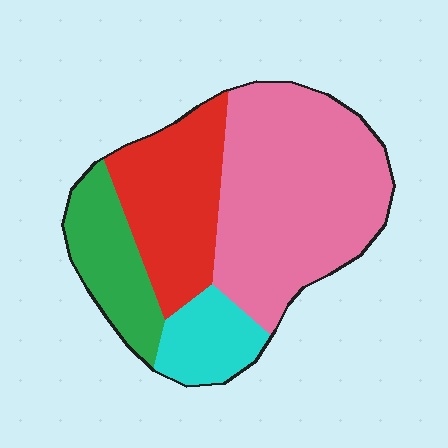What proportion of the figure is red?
Red takes up less than a quarter of the figure.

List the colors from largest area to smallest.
From largest to smallest: pink, red, green, cyan.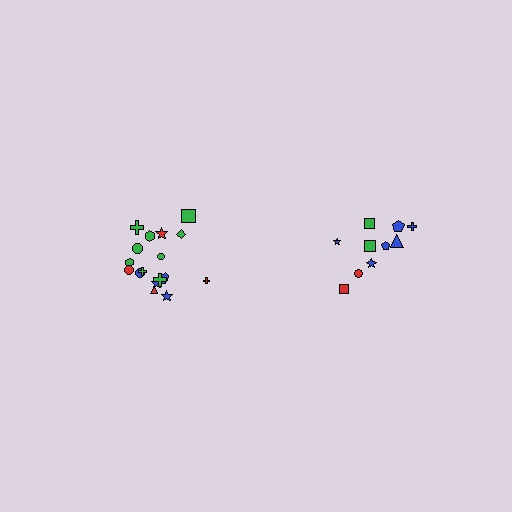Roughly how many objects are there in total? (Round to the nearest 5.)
Roughly 30 objects in total.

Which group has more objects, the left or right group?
The left group.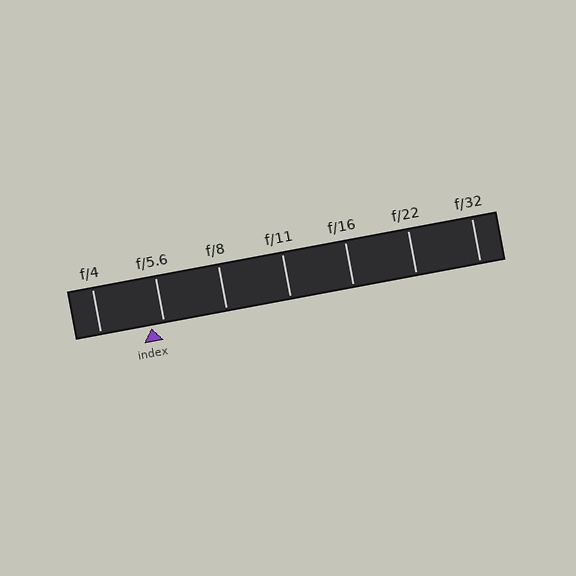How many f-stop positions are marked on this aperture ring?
There are 7 f-stop positions marked.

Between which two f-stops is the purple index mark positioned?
The index mark is between f/4 and f/5.6.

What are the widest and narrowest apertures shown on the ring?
The widest aperture shown is f/4 and the narrowest is f/32.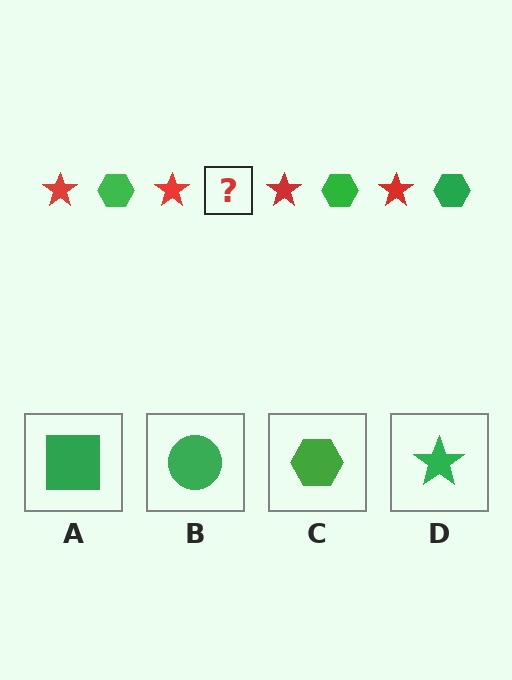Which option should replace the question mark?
Option C.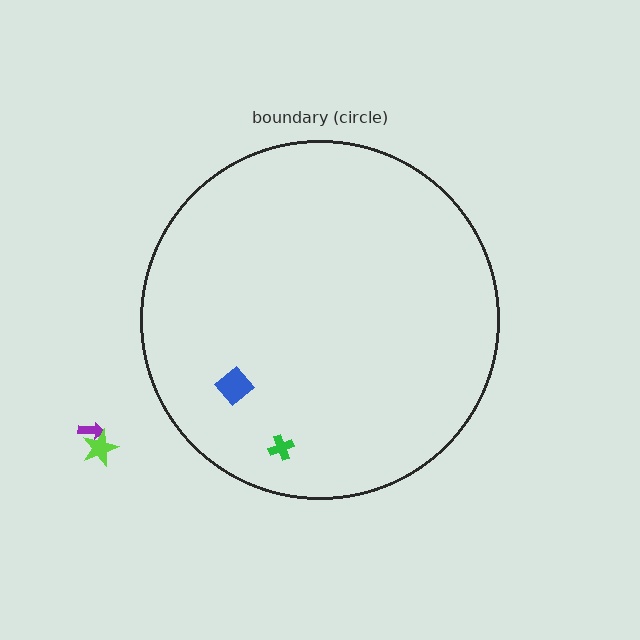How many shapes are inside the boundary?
2 inside, 2 outside.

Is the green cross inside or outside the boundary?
Inside.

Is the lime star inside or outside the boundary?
Outside.